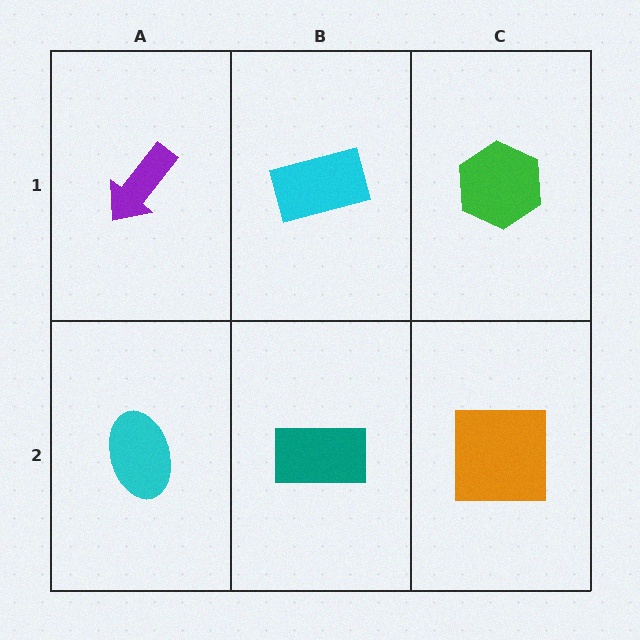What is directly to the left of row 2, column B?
A cyan ellipse.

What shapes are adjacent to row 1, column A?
A cyan ellipse (row 2, column A), a cyan rectangle (row 1, column B).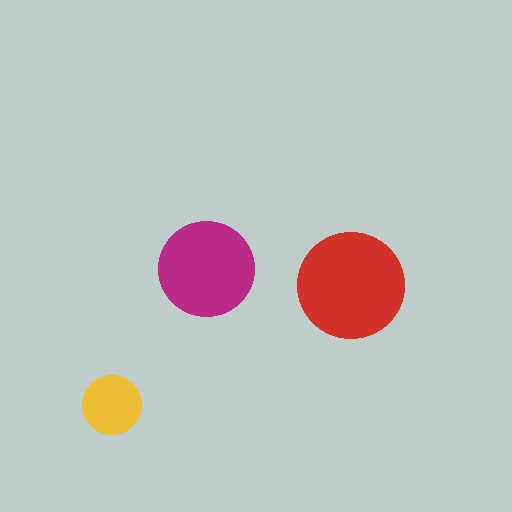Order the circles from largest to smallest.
the red one, the magenta one, the yellow one.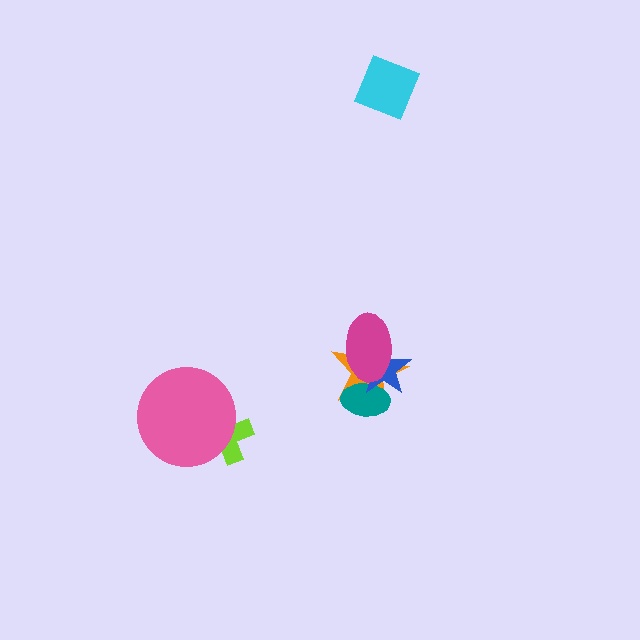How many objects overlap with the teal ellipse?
3 objects overlap with the teal ellipse.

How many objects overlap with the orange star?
3 objects overlap with the orange star.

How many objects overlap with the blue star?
3 objects overlap with the blue star.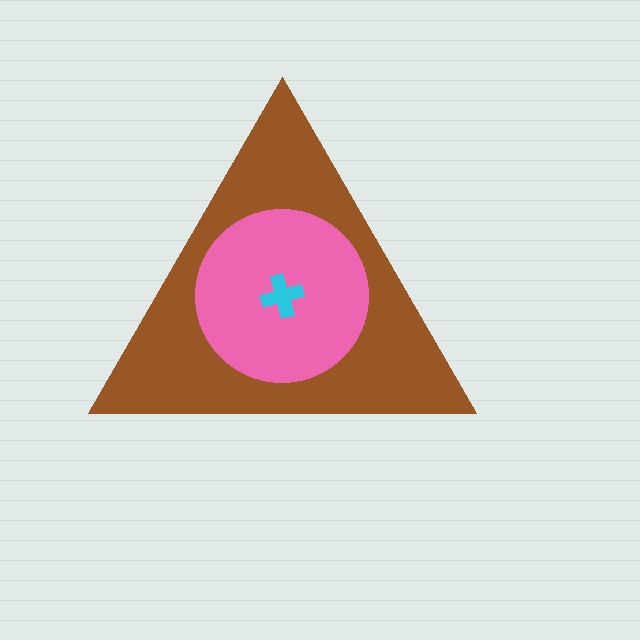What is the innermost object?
The cyan cross.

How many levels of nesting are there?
3.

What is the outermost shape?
The brown triangle.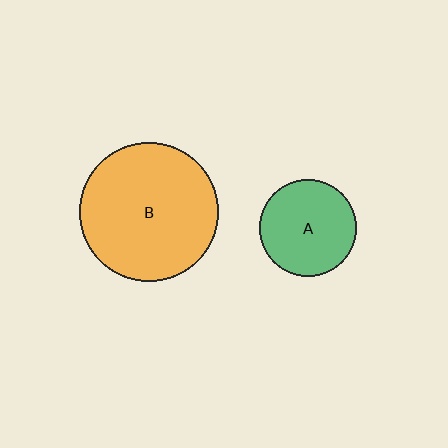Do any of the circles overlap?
No, none of the circles overlap.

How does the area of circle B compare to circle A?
Approximately 2.1 times.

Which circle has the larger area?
Circle B (orange).